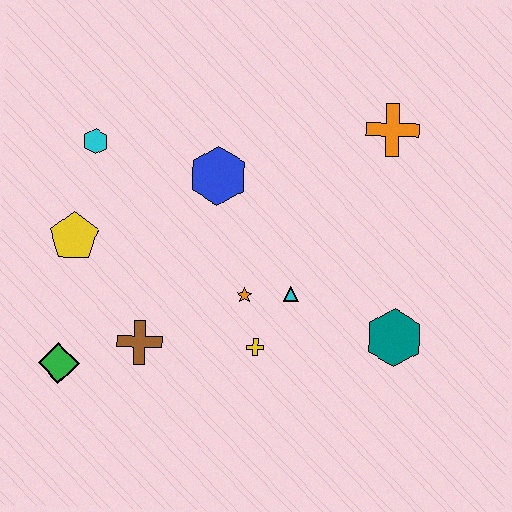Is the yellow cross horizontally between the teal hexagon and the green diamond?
Yes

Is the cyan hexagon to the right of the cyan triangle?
No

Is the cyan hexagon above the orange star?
Yes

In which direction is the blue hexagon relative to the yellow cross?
The blue hexagon is above the yellow cross.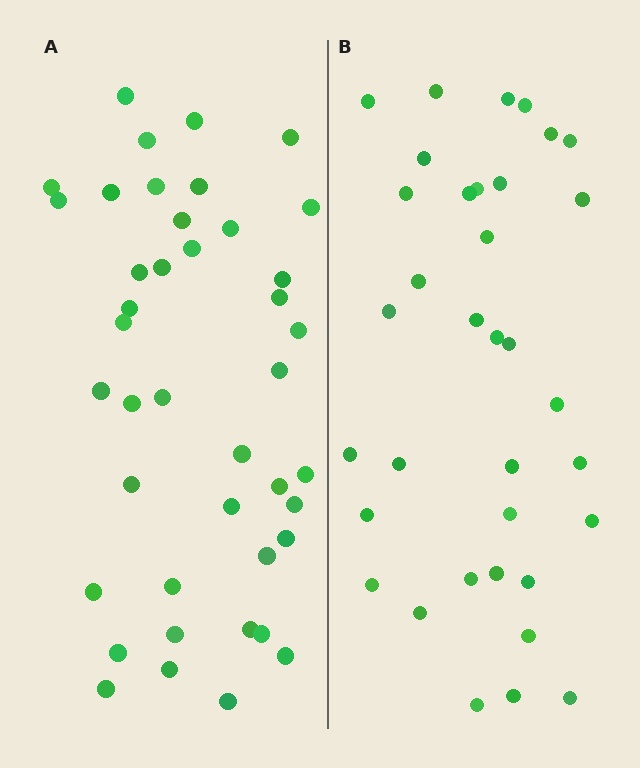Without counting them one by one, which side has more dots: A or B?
Region A (the left region) has more dots.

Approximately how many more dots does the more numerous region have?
Region A has roughly 8 or so more dots than region B.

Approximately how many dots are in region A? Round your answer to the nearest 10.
About 40 dots. (The exact count is 42, which rounds to 40.)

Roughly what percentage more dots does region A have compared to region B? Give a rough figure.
About 20% more.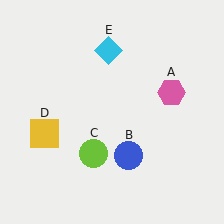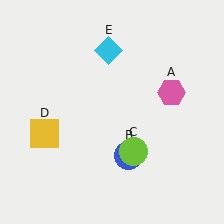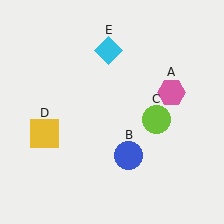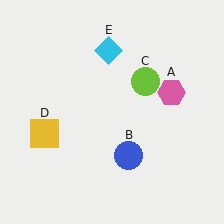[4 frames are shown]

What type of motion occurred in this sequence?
The lime circle (object C) rotated counterclockwise around the center of the scene.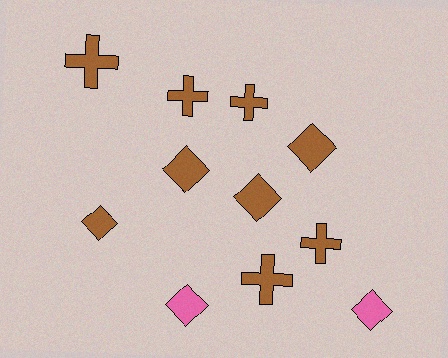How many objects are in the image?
There are 11 objects.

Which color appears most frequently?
Brown, with 9 objects.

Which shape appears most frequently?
Diamond, with 6 objects.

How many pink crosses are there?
There are no pink crosses.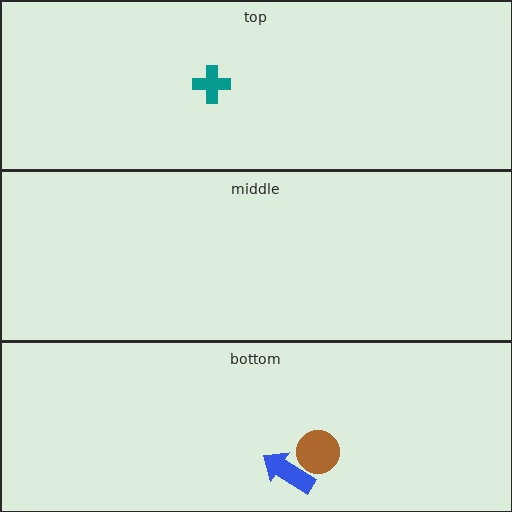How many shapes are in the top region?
1.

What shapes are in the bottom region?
The blue arrow, the brown circle.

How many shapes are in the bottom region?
2.